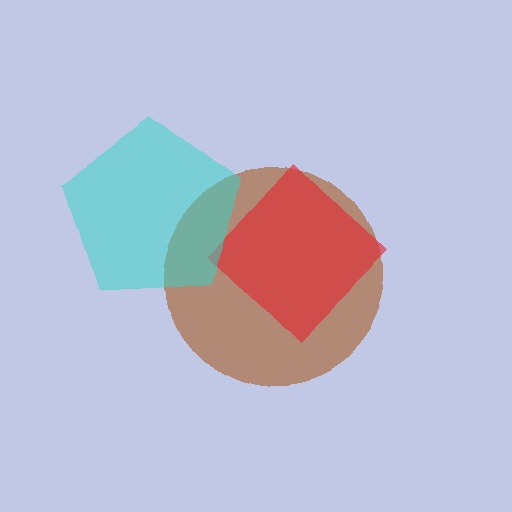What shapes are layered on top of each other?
The layered shapes are: a brown circle, a red diamond, a cyan pentagon.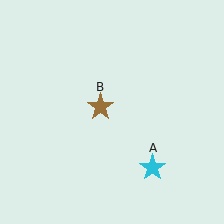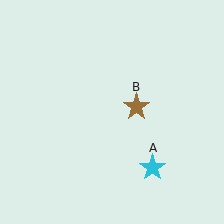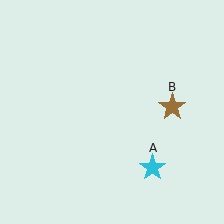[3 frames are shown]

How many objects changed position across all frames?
1 object changed position: brown star (object B).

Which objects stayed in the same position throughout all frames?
Cyan star (object A) remained stationary.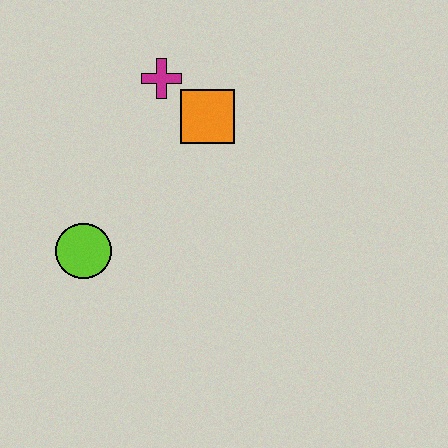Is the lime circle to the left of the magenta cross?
Yes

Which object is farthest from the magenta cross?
The lime circle is farthest from the magenta cross.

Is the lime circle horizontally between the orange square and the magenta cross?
No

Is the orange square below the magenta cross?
Yes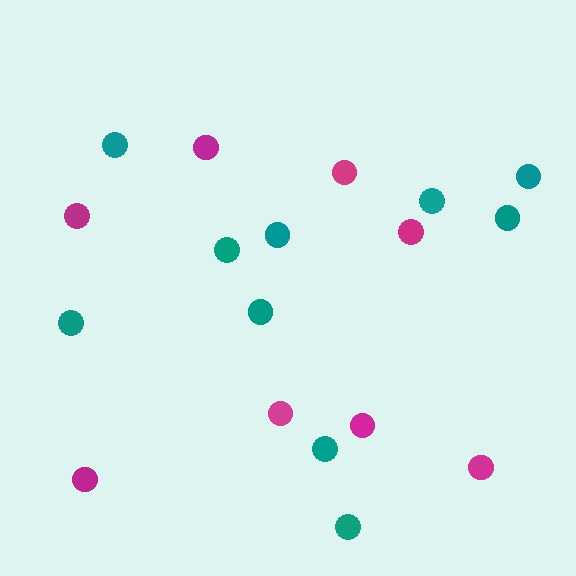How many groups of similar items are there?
There are 2 groups: one group of magenta circles (8) and one group of teal circles (10).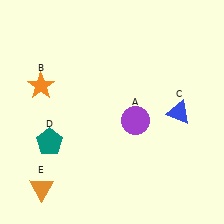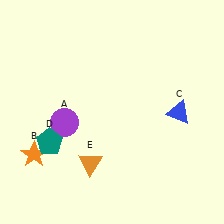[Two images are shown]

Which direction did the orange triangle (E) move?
The orange triangle (E) moved right.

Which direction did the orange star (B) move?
The orange star (B) moved down.